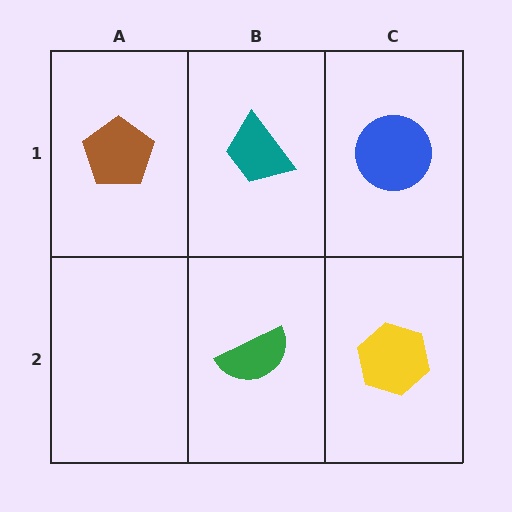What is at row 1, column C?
A blue circle.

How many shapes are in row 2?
2 shapes.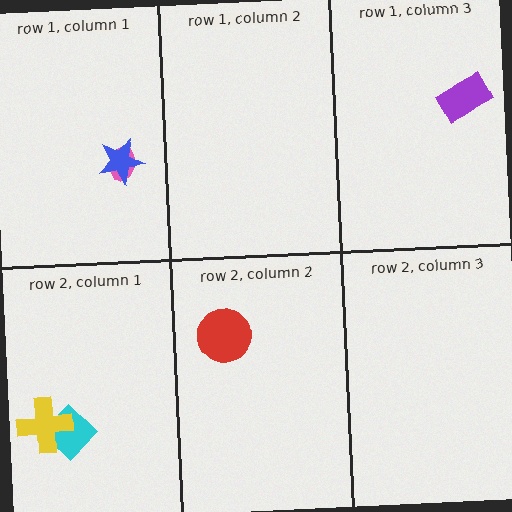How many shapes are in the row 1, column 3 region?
1.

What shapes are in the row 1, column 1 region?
The pink ellipse, the blue star.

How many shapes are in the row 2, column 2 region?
1.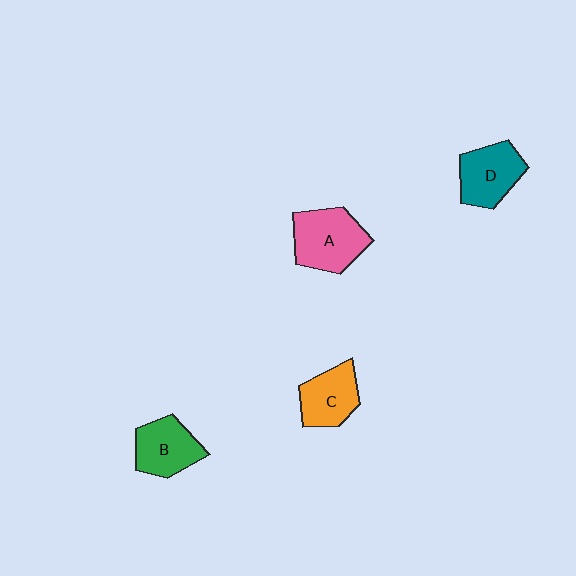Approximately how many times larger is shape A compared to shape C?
Approximately 1.3 times.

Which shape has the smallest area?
Shape C (orange).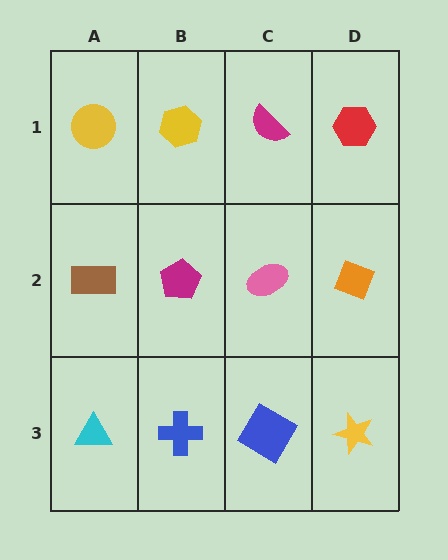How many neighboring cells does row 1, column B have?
3.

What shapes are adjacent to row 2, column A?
A yellow circle (row 1, column A), a cyan triangle (row 3, column A), a magenta pentagon (row 2, column B).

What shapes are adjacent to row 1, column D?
An orange diamond (row 2, column D), a magenta semicircle (row 1, column C).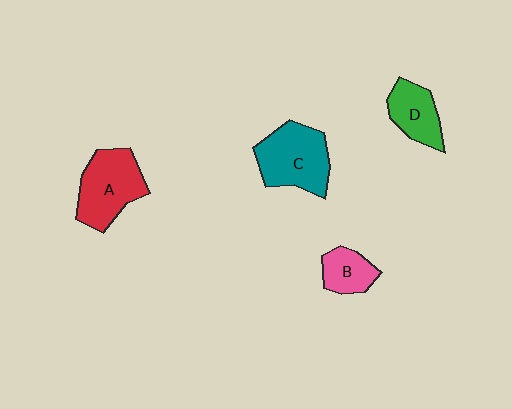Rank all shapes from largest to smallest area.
From largest to smallest: C (teal), A (red), D (green), B (pink).